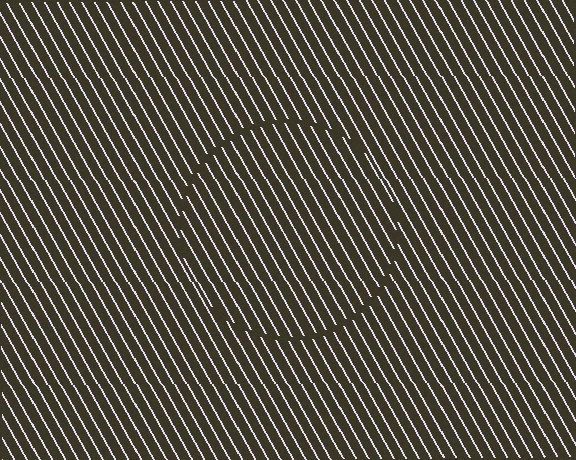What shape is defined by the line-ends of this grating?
An illusory circle. The interior of the shape contains the same grating, shifted by half a period — the contour is defined by the phase discontinuity where line-ends from the inner and outer gratings abut.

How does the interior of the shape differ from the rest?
The interior of the shape contains the same grating, shifted by half a period — the contour is defined by the phase discontinuity where line-ends from the inner and outer gratings abut.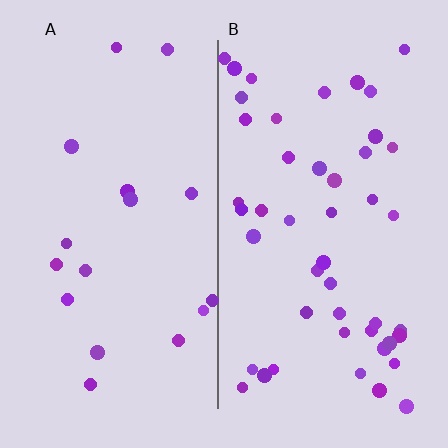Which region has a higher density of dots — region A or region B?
B (the right).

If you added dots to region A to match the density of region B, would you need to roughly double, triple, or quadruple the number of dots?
Approximately triple.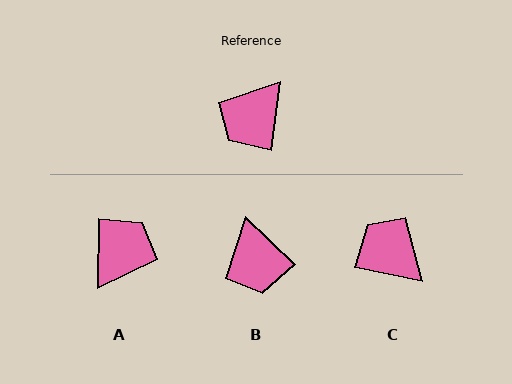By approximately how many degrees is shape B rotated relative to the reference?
Approximately 54 degrees counter-clockwise.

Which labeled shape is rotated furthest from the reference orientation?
A, about 173 degrees away.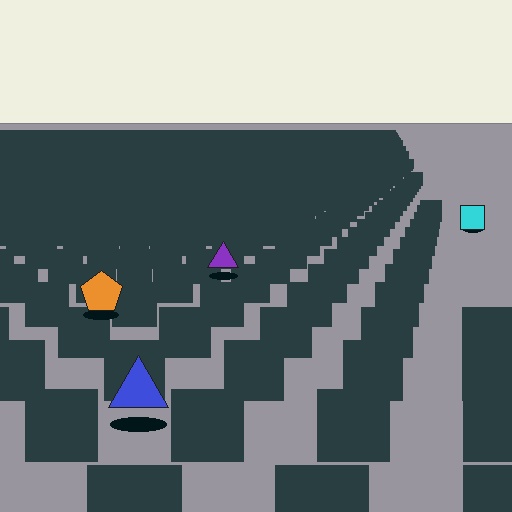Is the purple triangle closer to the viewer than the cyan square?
Yes. The purple triangle is closer — you can tell from the texture gradient: the ground texture is coarser near it.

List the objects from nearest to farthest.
From nearest to farthest: the blue triangle, the orange pentagon, the purple triangle, the cyan square.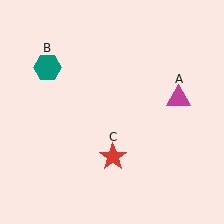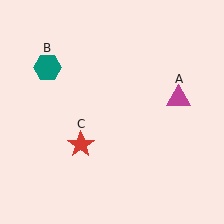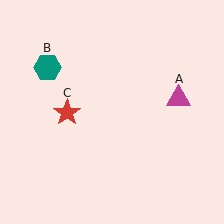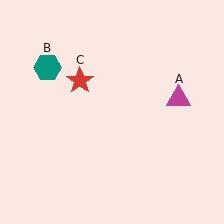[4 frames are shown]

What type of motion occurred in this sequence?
The red star (object C) rotated clockwise around the center of the scene.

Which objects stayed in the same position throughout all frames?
Magenta triangle (object A) and teal hexagon (object B) remained stationary.